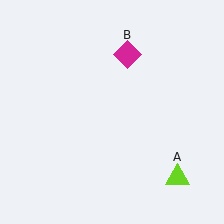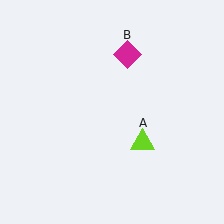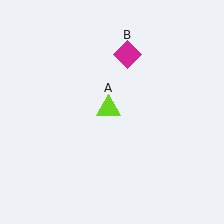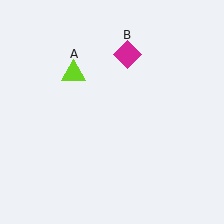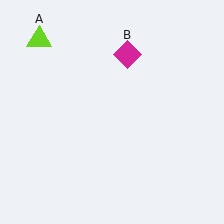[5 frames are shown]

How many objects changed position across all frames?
1 object changed position: lime triangle (object A).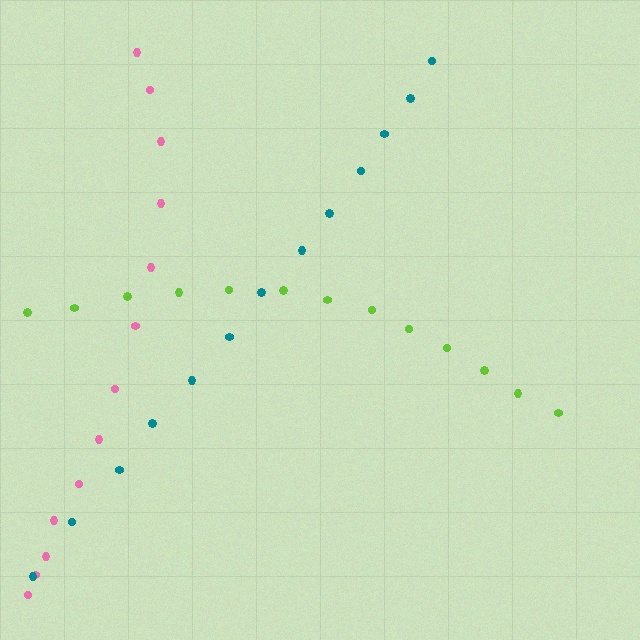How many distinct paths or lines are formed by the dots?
There are 3 distinct paths.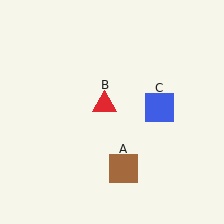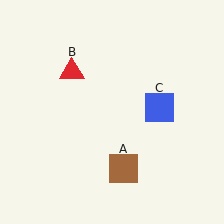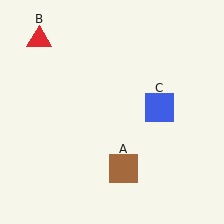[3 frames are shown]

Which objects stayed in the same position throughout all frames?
Brown square (object A) and blue square (object C) remained stationary.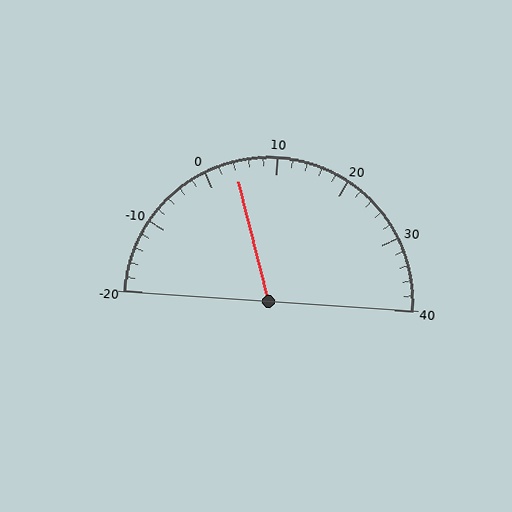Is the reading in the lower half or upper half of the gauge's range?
The reading is in the lower half of the range (-20 to 40).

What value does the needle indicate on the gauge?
The needle indicates approximately 4.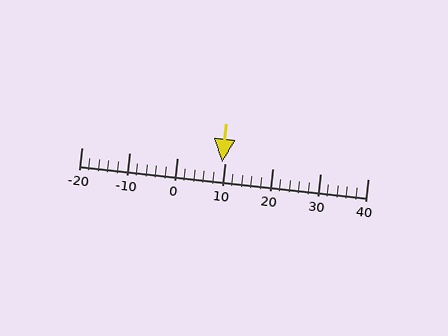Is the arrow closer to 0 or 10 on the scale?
The arrow is closer to 10.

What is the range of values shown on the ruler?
The ruler shows values from -20 to 40.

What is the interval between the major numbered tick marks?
The major tick marks are spaced 10 units apart.